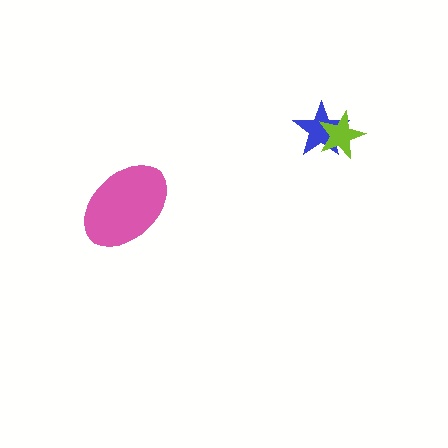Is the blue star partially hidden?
Yes, it is partially covered by another shape.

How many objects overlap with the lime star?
1 object overlaps with the lime star.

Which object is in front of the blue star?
The lime star is in front of the blue star.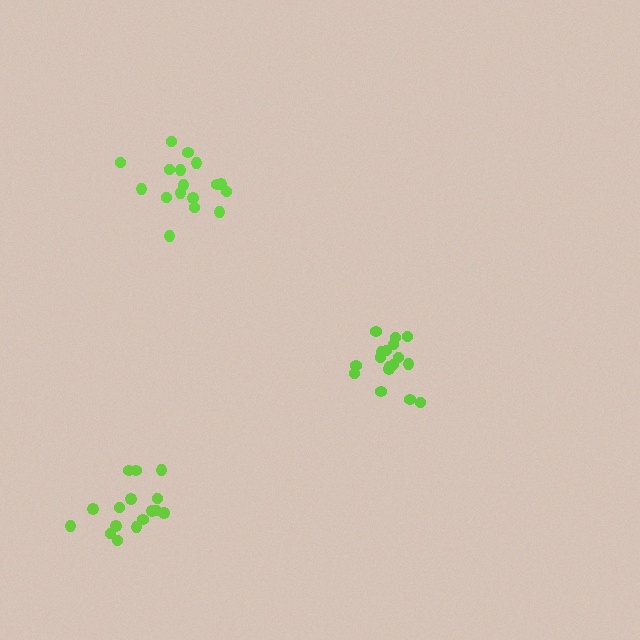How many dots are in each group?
Group 1: 17 dots, Group 2: 16 dots, Group 3: 17 dots (50 total).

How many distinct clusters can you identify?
There are 3 distinct clusters.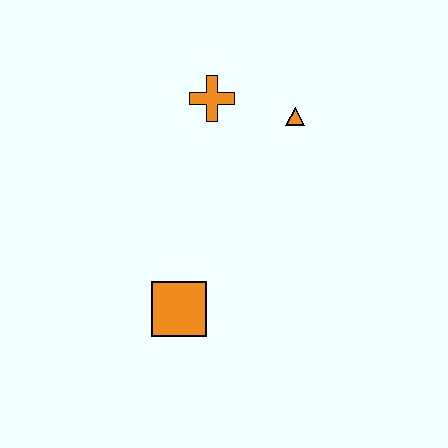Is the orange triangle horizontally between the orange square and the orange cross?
No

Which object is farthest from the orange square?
The orange triangle is farthest from the orange square.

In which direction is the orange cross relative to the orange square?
The orange cross is above the orange square.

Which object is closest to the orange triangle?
The orange cross is closest to the orange triangle.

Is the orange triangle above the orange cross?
No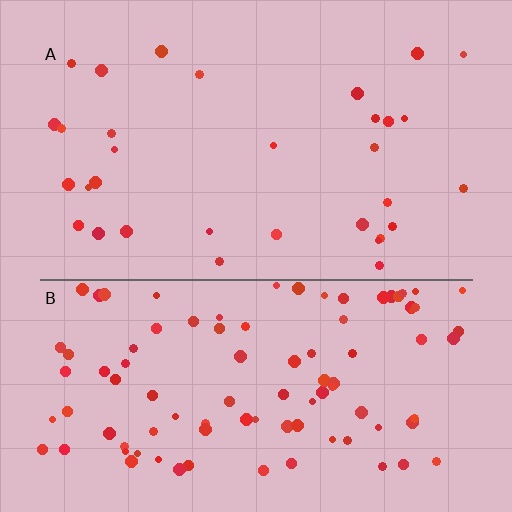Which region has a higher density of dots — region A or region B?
B (the bottom).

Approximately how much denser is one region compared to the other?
Approximately 3.0× — region B over region A.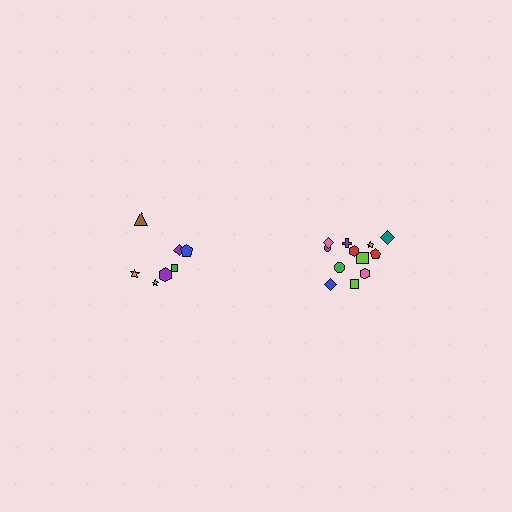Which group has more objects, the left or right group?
The right group.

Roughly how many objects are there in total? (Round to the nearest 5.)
Roughly 20 objects in total.